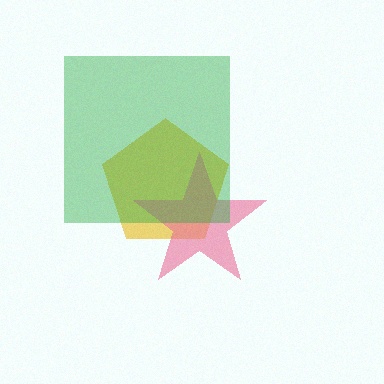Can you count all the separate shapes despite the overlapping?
Yes, there are 3 separate shapes.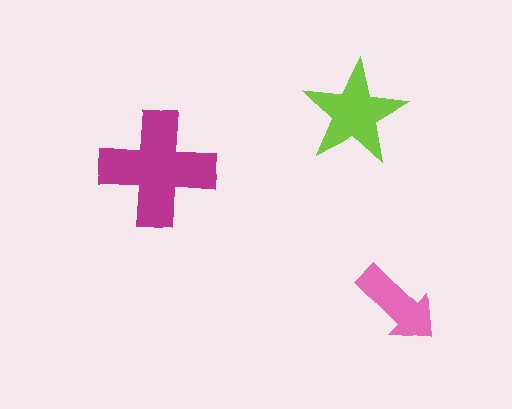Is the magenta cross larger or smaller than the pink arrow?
Larger.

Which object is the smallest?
The pink arrow.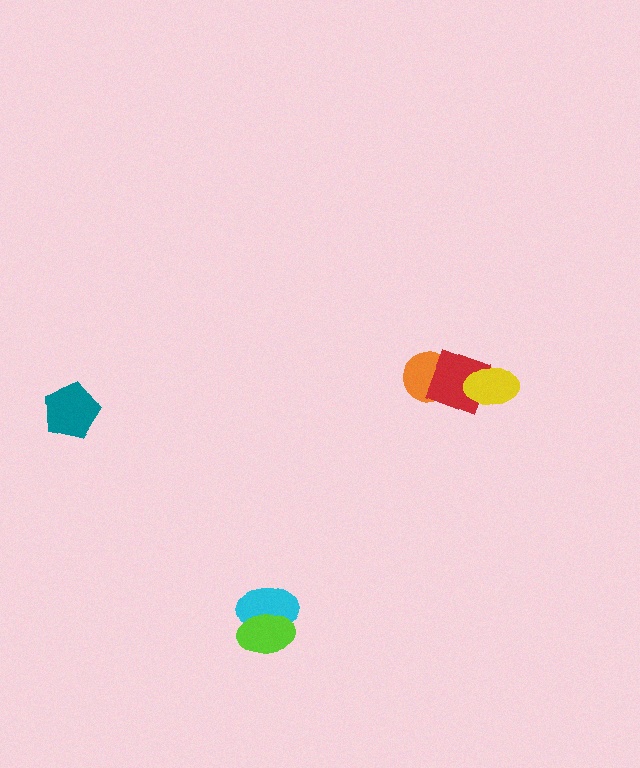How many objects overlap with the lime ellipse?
1 object overlaps with the lime ellipse.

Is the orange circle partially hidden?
Yes, it is partially covered by another shape.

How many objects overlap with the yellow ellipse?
1 object overlaps with the yellow ellipse.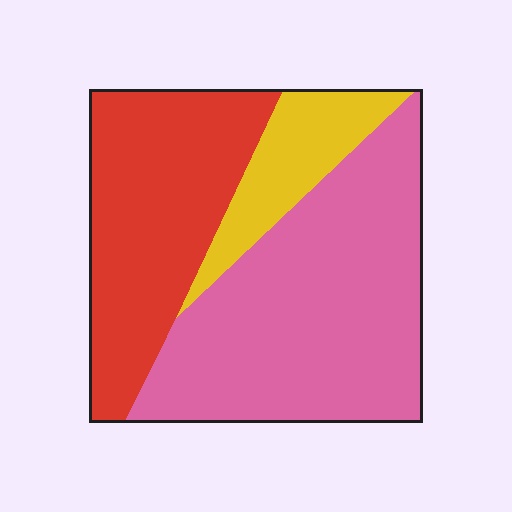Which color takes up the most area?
Pink, at roughly 50%.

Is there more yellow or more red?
Red.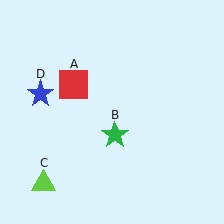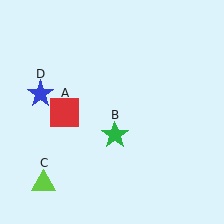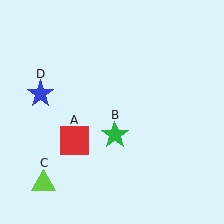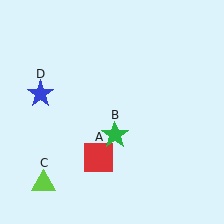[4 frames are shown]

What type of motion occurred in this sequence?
The red square (object A) rotated counterclockwise around the center of the scene.